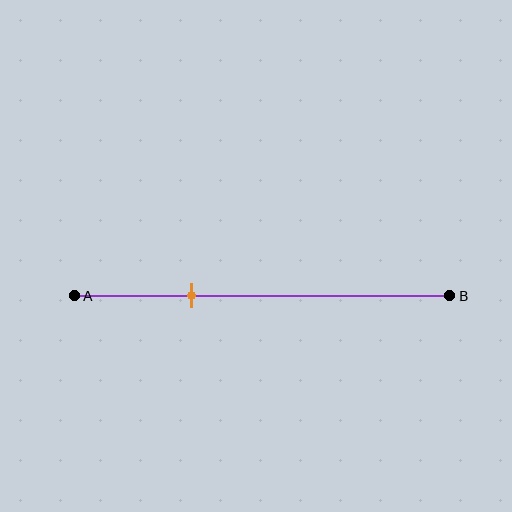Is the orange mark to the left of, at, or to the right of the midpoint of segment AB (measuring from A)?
The orange mark is to the left of the midpoint of segment AB.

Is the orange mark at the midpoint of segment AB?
No, the mark is at about 30% from A, not at the 50% midpoint.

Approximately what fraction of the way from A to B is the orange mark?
The orange mark is approximately 30% of the way from A to B.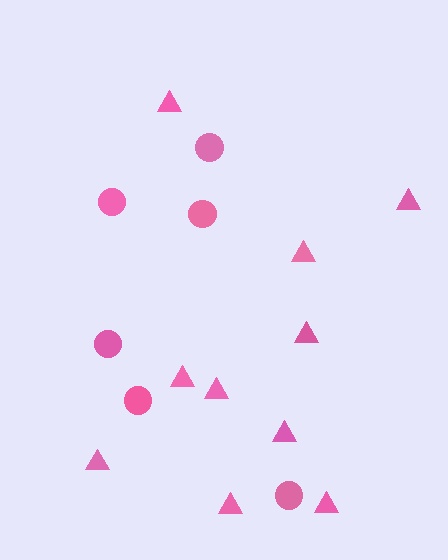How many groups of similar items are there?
There are 2 groups: one group of triangles (10) and one group of circles (6).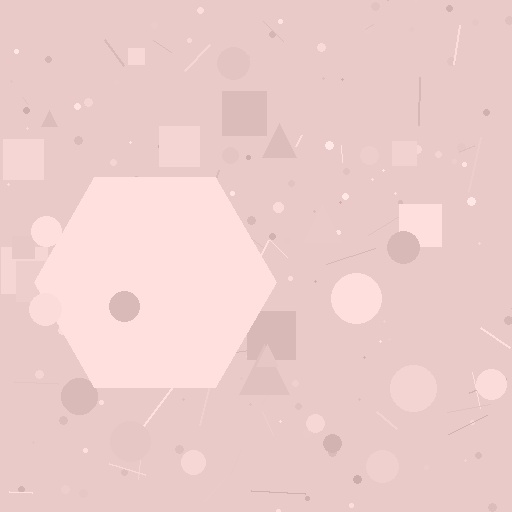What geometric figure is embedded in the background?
A hexagon is embedded in the background.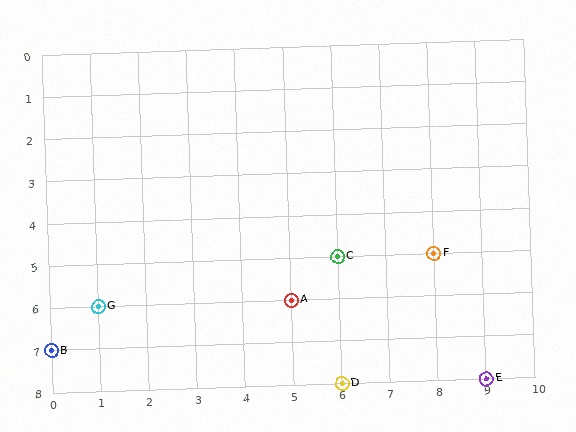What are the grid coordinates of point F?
Point F is at grid coordinates (8, 5).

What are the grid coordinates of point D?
Point D is at grid coordinates (6, 8).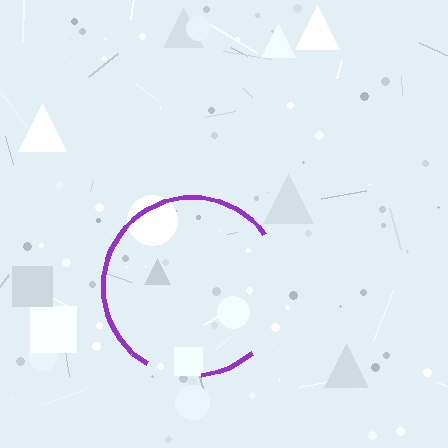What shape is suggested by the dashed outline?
The dashed outline suggests a circle.